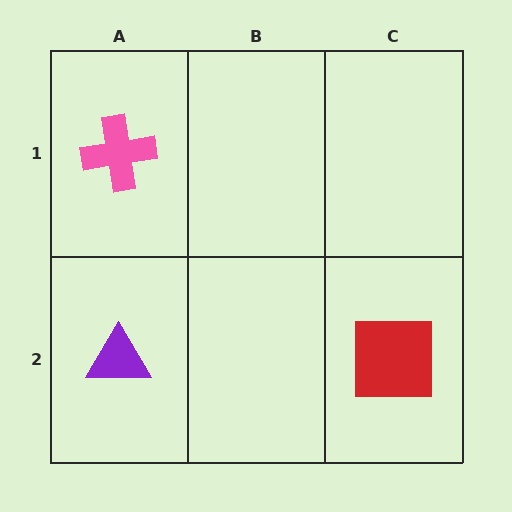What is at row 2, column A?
A purple triangle.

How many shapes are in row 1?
1 shape.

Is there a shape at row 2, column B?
No, that cell is empty.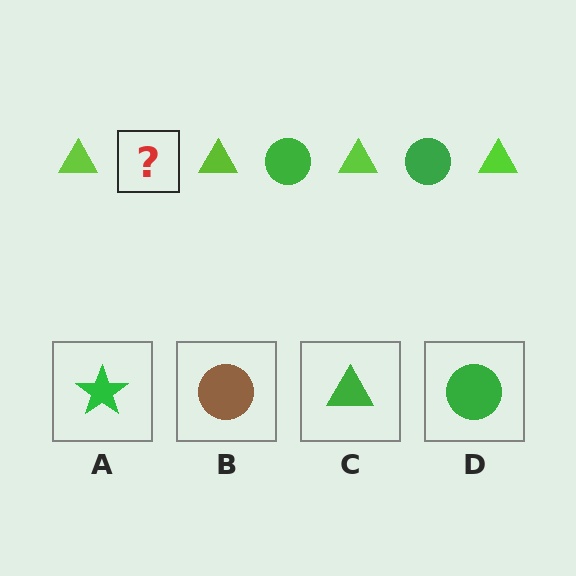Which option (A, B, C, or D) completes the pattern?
D.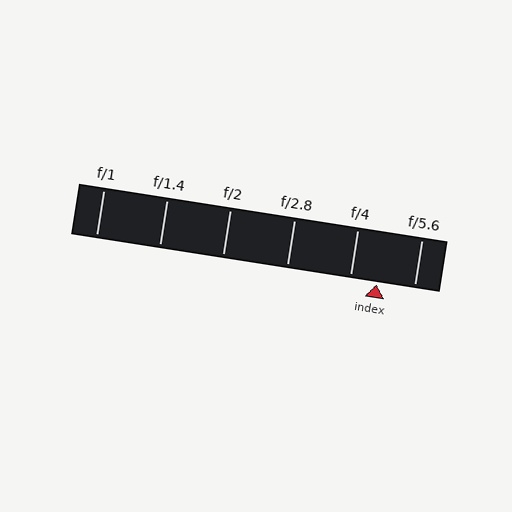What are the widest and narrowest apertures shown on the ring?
The widest aperture shown is f/1 and the narrowest is f/5.6.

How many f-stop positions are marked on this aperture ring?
There are 6 f-stop positions marked.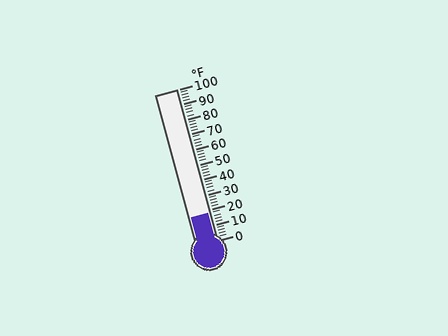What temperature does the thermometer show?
The thermometer shows approximately 18°F.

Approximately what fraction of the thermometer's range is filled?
The thermometer is filled to approximately 20% of its range.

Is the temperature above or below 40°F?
The temperature is below 40°F.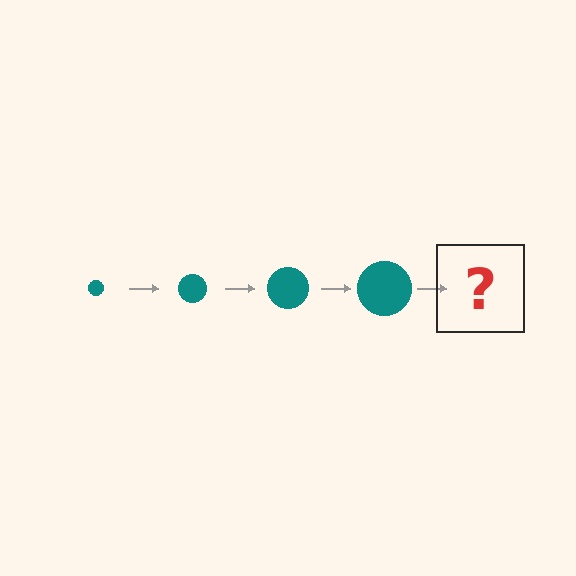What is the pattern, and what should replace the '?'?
The pattern is that the circle gets progressively larger each step. The '?' should be a teal circle, larger than the previous one.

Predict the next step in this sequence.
The next step is a teal circle, larger than the previous one.